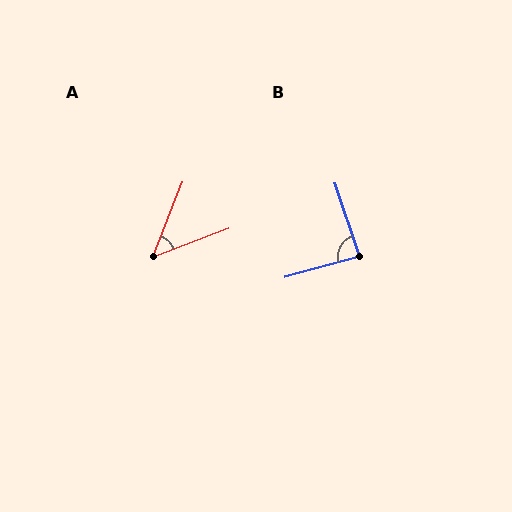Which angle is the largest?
B, at approximately 87 degrees.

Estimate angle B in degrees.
Approximately 87 degrees.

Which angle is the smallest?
A, at approximately 48 degrees.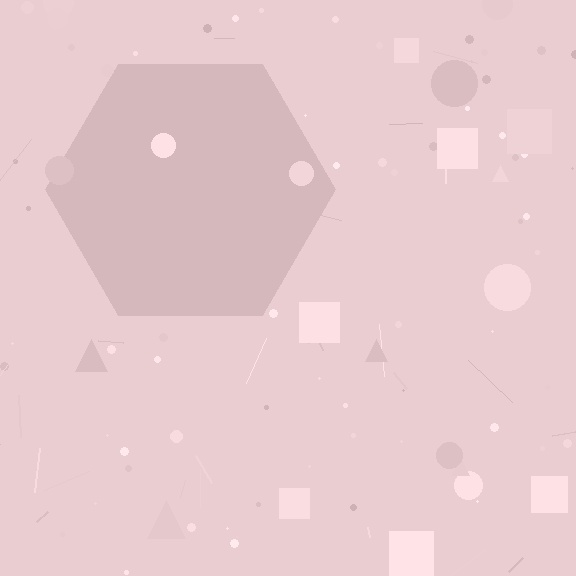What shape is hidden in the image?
A hexagon is hidden in the image.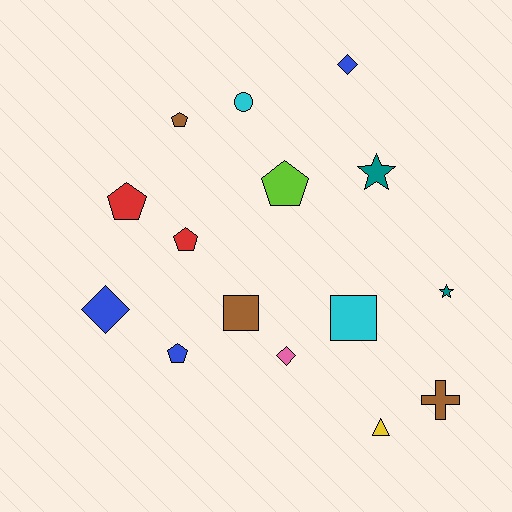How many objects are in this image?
There are 15 objects.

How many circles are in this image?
There is 1 circle.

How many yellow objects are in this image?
There is 1 yellow object.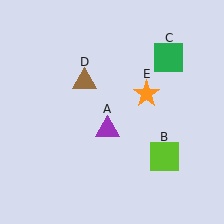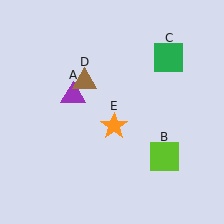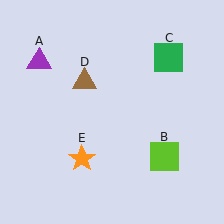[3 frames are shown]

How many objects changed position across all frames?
2 objects changed position: purple triangle (object A), orange star (object E).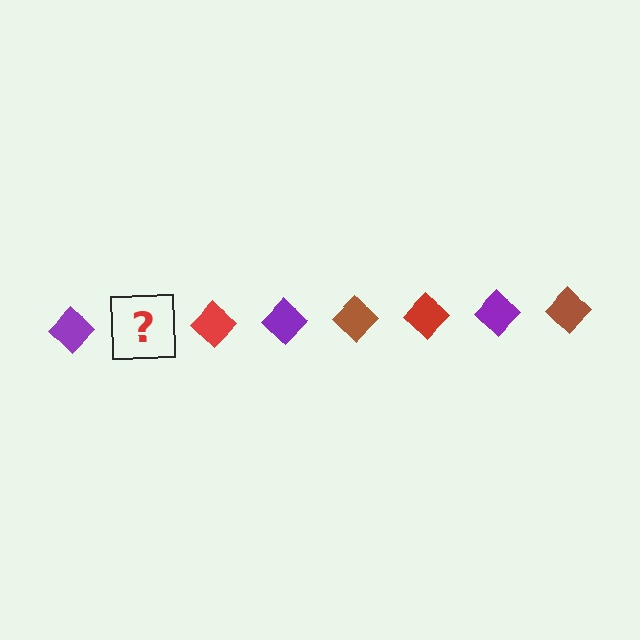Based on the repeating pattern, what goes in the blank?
The blank should be a brown diamond.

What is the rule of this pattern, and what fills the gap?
The rule is that the pattern cycles through purple, brown, red diamonds. The gap should be filled with a brown diamond.